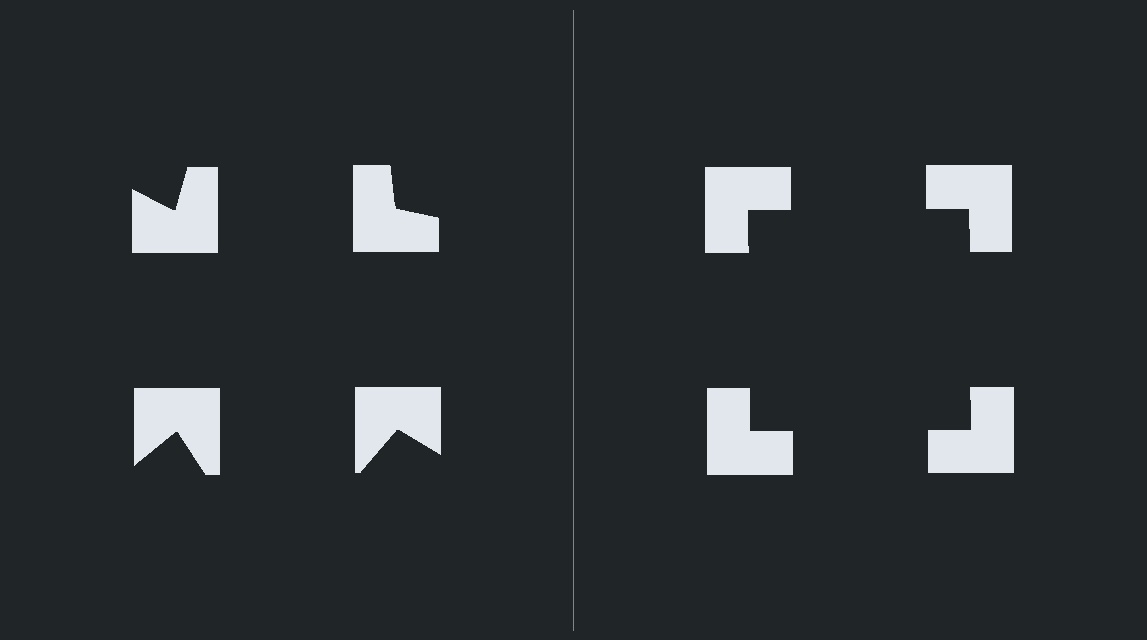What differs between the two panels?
The notched squares are positioned identically on both sides; only the wedge orientations differ. On the right they align to a square; on the left they are misaligned.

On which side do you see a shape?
An illusory square appears on the right side. On the left side the wedge cuts are rotated, so no coherent shape forms.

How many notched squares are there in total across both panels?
8 — 4 on each side.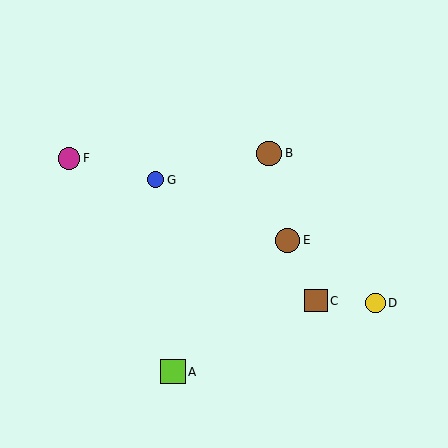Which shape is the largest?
The brown circle (labeled B) is the largest.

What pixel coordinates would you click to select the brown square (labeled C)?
Click at (316, 301) to select the brown square C.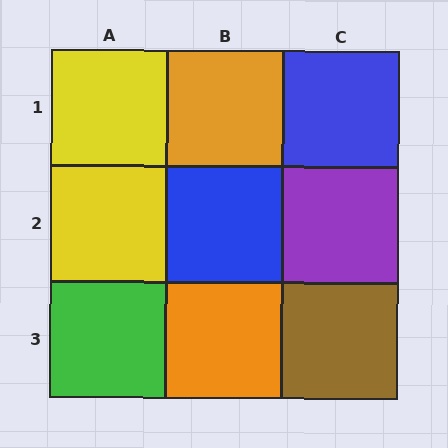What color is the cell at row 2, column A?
Yellow.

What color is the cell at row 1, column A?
Yellow.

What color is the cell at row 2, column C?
Purple.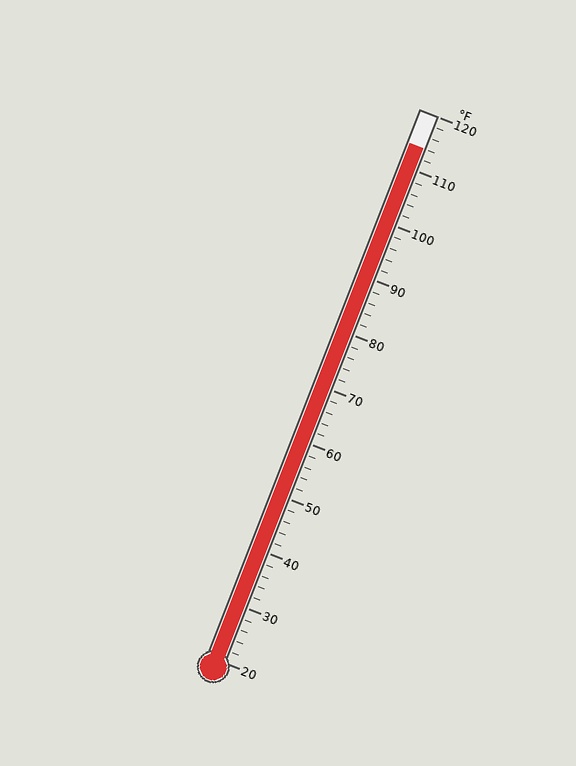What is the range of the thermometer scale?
The thermometer scale ranges from 20°F to 120°F.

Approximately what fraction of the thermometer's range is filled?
The thermometer is filled to approximately 95% of its range.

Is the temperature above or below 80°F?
The temperature is above 80°F.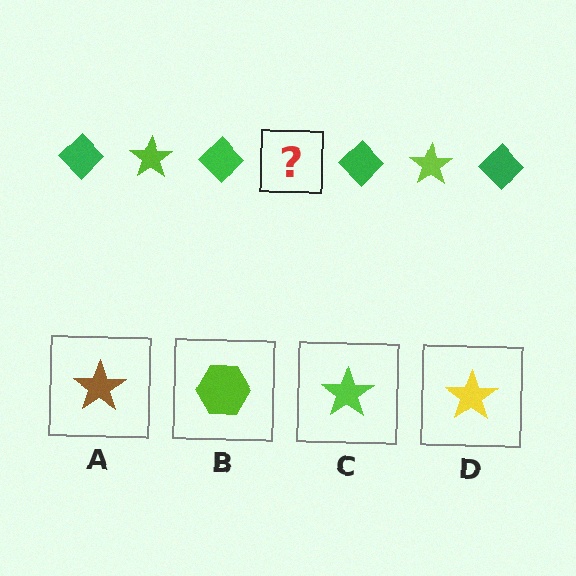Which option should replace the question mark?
Option C.